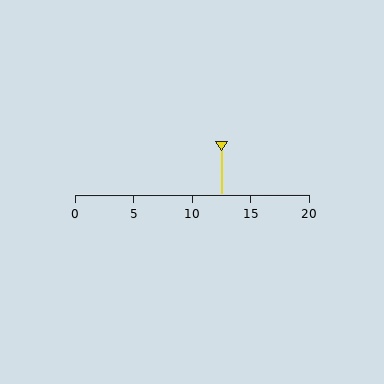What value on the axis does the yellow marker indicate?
The marker indicates approximately 12.5.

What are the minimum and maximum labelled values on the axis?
The axis runs from 0 to 20.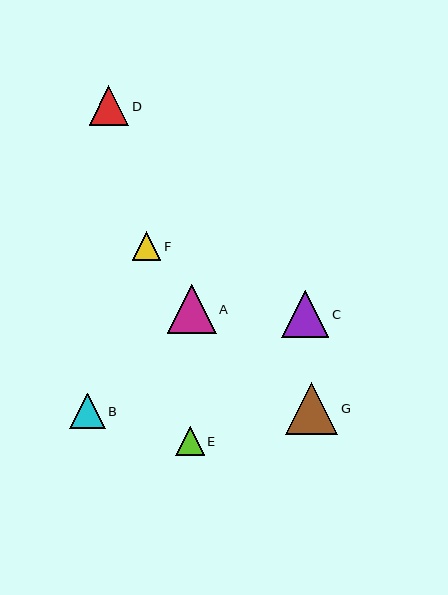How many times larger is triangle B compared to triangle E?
Triangle B is approximately 1.2 times the size of triangle E.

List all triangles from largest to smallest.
From largest to smallest: G, A, C, D, B, F, E.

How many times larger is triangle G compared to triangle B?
Triangle G is approximately 1.5 times the size of triangle B.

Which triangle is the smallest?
Triangle E is the smallest with a size of approximately 29 pixels.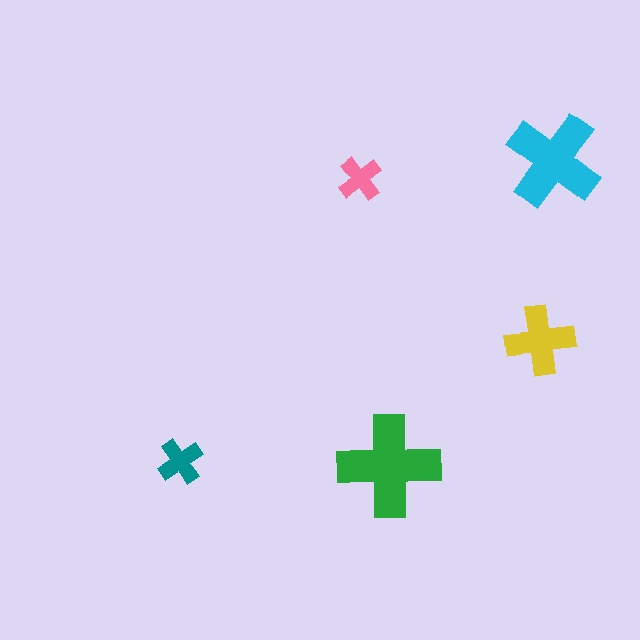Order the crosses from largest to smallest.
the green one, the cyan one, the yellow one, the teal one, the pink one.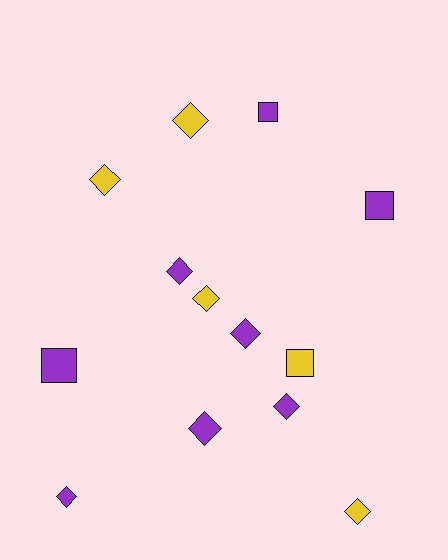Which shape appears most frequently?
Diamond, with 9 objects.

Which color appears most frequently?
Purple, with 8 objects.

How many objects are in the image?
There are 13 objects.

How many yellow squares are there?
There is 1 yellow square.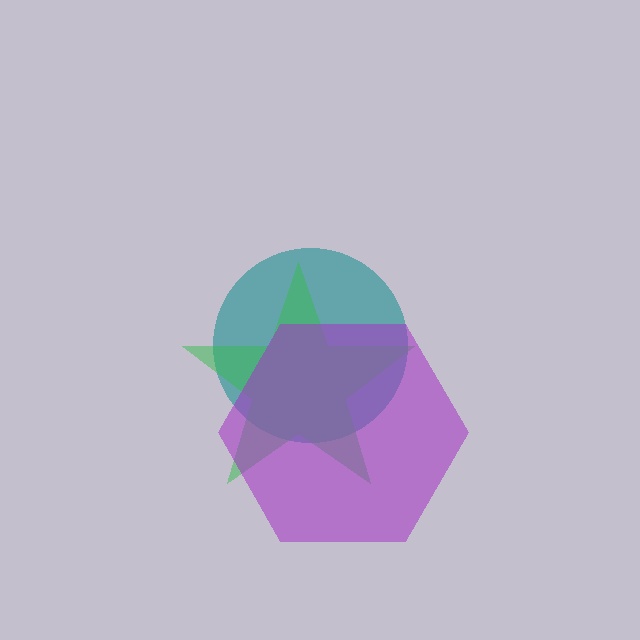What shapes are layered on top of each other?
The layered shapes are: a teal circle, a green star, a purple hexagon.